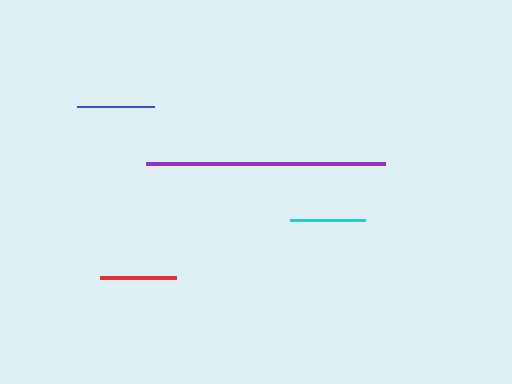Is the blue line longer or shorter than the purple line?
The purple line is longer than the blue line.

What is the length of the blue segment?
The blue segment is approximately 76 pixels long.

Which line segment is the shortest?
The cyan line is the shortest at approximately 75 pixels.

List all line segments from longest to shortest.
From longest to shortest: purple, red, blue, cyan.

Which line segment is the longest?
The purple line is the longest at approximately 239 pixels.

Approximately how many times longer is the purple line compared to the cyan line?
The purple line is approximately 3.2 times the length of the cyan line.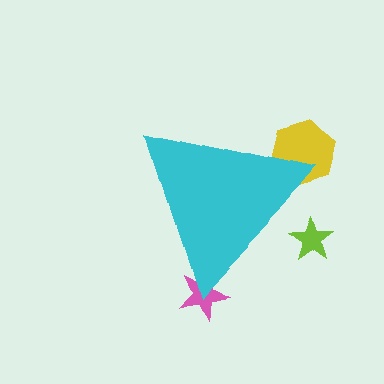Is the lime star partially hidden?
Yes, the lime star is partially hidden behind the cyan triangle.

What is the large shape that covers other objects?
A cyan triangle.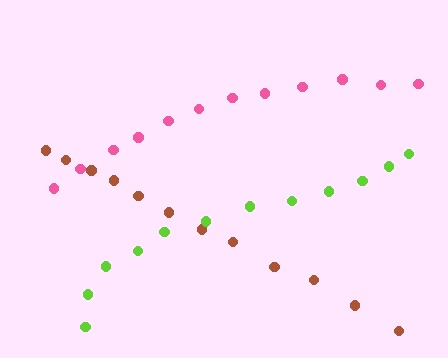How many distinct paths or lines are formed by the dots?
There are 3 distinct paths.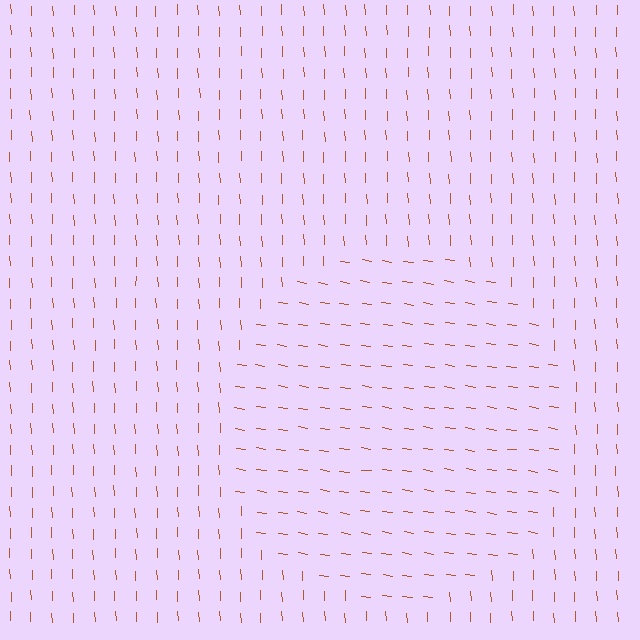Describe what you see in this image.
The image is filled with small brown line segments. A circle region in the image has lines oriented differently from the surrounding lines, creating a visible texture boundary.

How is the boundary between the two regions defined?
The boundary is defined purely by a change in line orientation (approximately 79 degrees difference). All lines are the same color and thickness.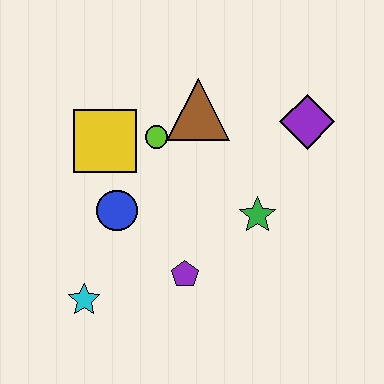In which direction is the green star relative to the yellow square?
The green star is to the right of the yellow square.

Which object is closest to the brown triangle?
The lime circle is closest to the brown triangle.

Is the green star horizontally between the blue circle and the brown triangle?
No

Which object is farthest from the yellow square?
The purple diamond is farthest from the yellow square.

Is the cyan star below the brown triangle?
Yes